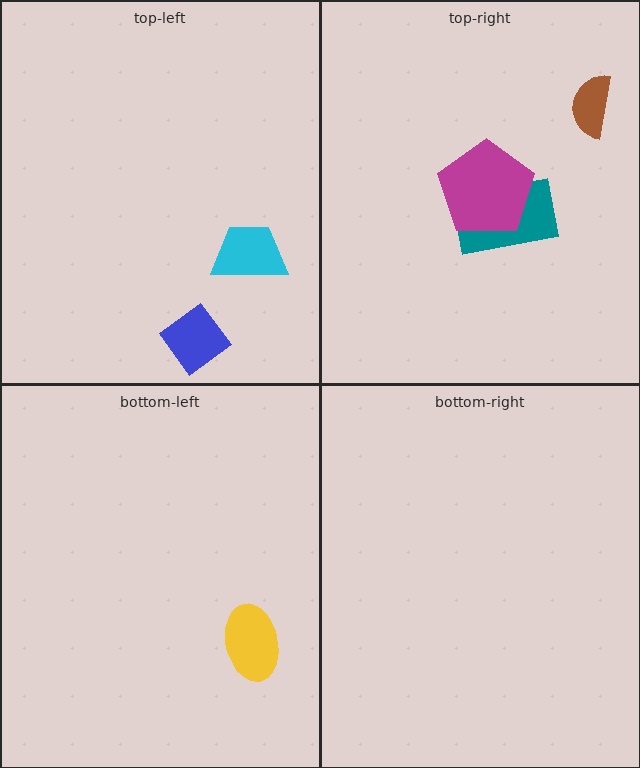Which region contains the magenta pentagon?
The top-right region.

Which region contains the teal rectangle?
The top-right region.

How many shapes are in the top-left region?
2.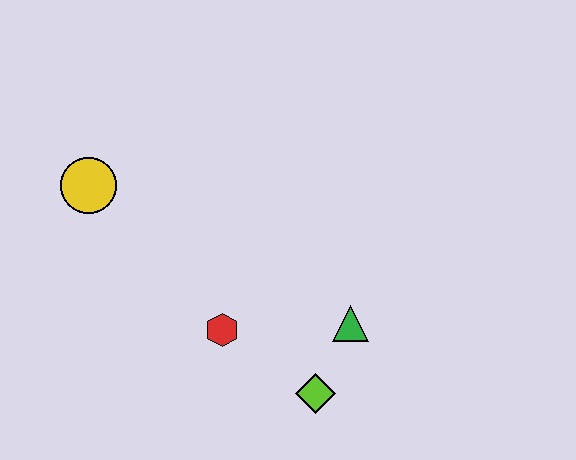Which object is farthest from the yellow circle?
The lime diamond is farthest from the yellow circle.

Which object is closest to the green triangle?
The lime diamond is closest to the green triangle.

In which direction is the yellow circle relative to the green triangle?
The yellow circle is to the left of the green triangle.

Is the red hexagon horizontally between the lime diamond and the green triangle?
No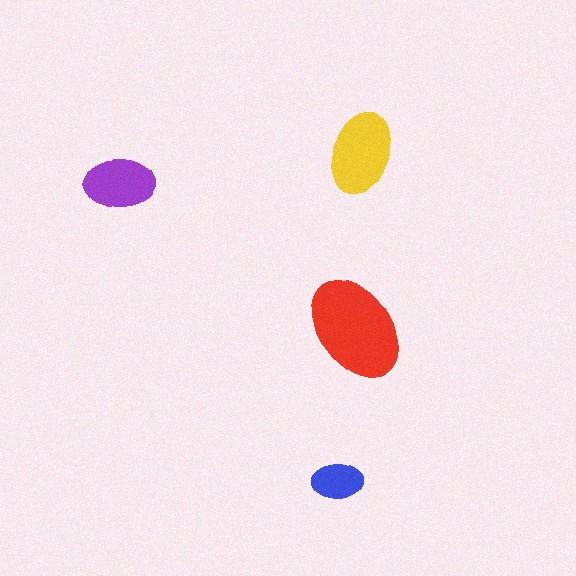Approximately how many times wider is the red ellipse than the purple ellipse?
About 1.5 times wider.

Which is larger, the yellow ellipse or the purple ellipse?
The yellow one.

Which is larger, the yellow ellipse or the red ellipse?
The red one.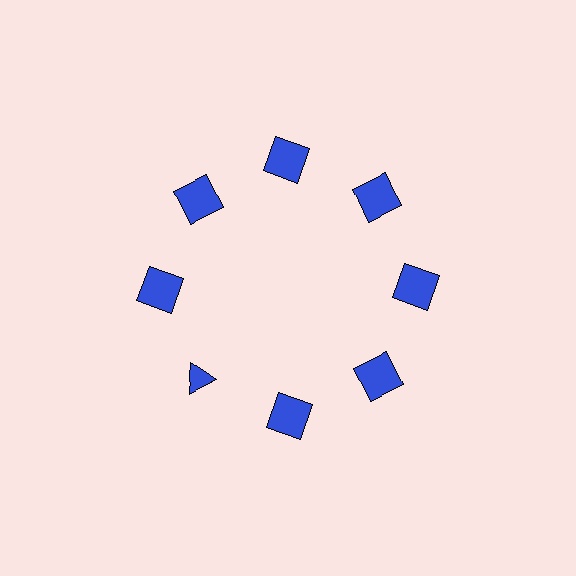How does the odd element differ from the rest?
It has a different shape: triangle instead of square.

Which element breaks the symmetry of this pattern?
The blue triangle at roughly the 8 o'clock position breaks the symmetry. All other shapes are blue squares.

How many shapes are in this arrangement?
There are 8 shapes arranged in a ring pattern.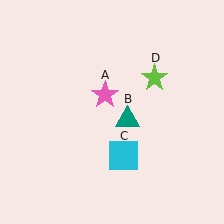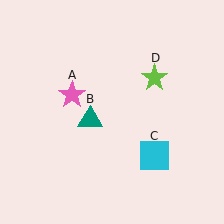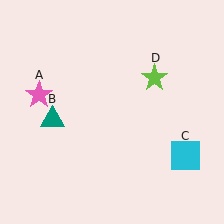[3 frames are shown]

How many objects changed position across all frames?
3 objects changed position: pink star (object A), teal triangle (object B), cyan square (object C).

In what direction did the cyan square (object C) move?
The cyan square (object C) moved right.